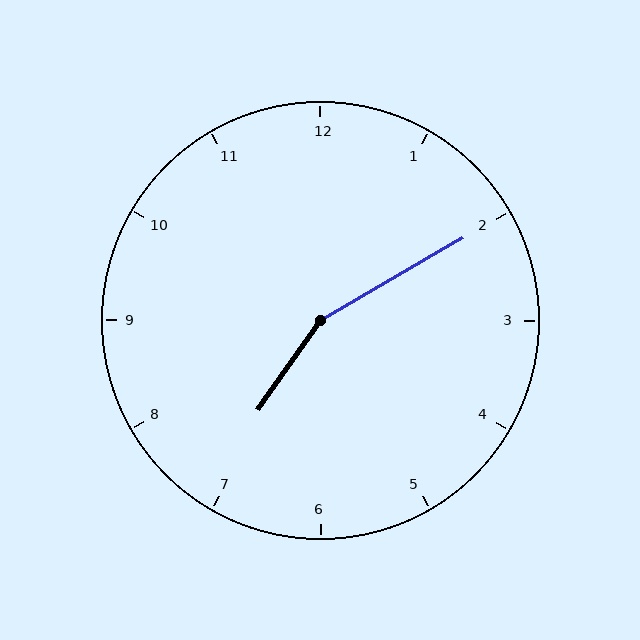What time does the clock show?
7:10.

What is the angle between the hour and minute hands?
Approximately 155 degrees.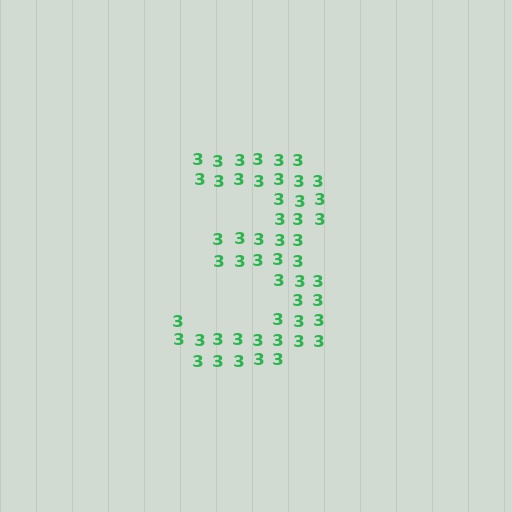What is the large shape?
The large shape is the digit 3.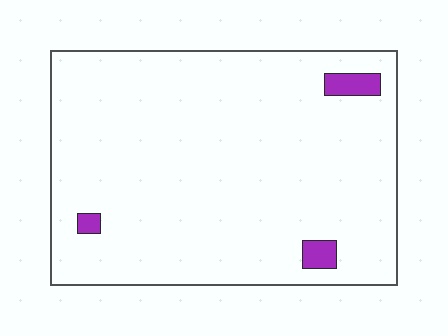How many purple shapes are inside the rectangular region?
3.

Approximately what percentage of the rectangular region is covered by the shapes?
Approximately 5%.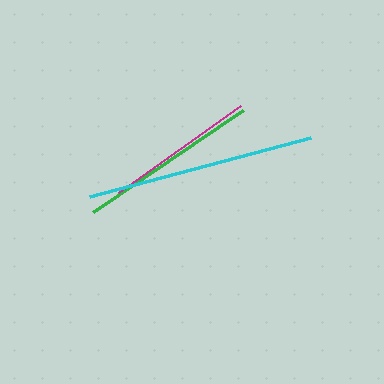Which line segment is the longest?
The cyan line is the longest at approximately 229 pixels.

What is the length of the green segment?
The green segment is approximately 181 pixels long.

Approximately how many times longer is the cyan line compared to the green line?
The cyan line is approximately 1.3 times the length of the green line.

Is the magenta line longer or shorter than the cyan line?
The cyan line is longer than the magenta line.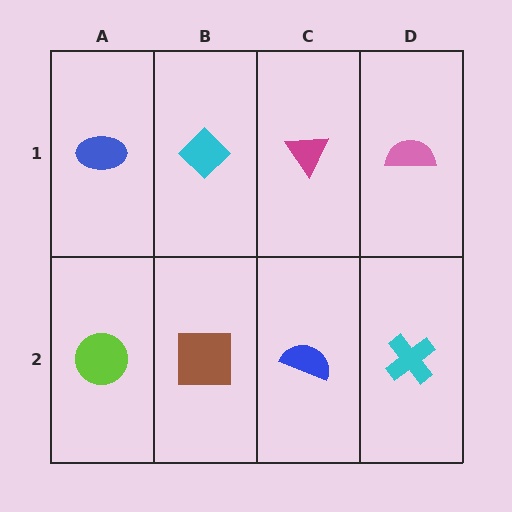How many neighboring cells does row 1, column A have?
2.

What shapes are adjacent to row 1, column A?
A lime circle (row 2, column A), a cyan diamond (row 1, column B).